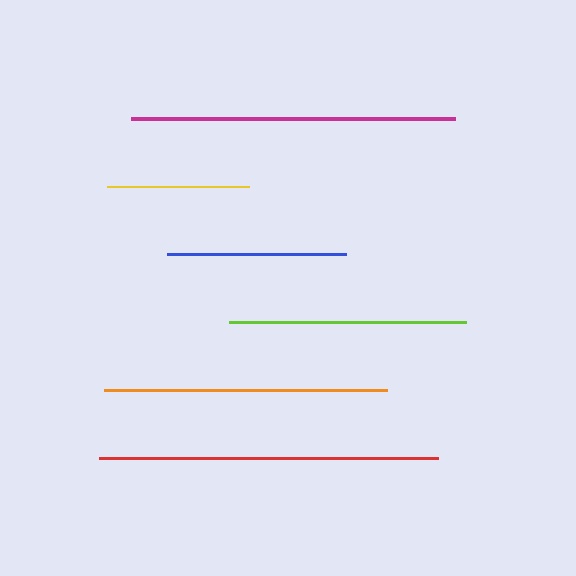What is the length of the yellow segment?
The yellow segment is approximately 142 pixels long.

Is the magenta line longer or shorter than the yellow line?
The magenta line is longer than the yellow line.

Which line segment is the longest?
The red line is the longest at approximately 339 pixels.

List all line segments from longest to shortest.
From longest to shortest: red, magenta, orange, lime, blue, yellow.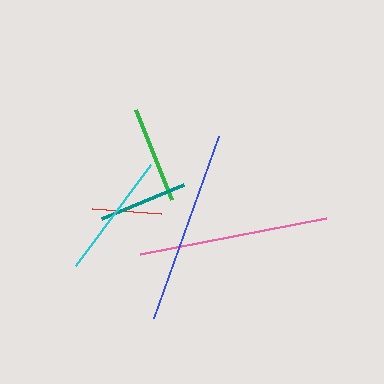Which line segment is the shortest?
The red line is the shortest at approximately 68 pixels.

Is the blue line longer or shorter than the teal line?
The blue line is longer than the teal line.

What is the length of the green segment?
The green segment is approximately 97 pixels long.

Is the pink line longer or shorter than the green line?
The pink line is longer than the green line.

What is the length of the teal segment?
The teal segment is approximately 88 pixels long.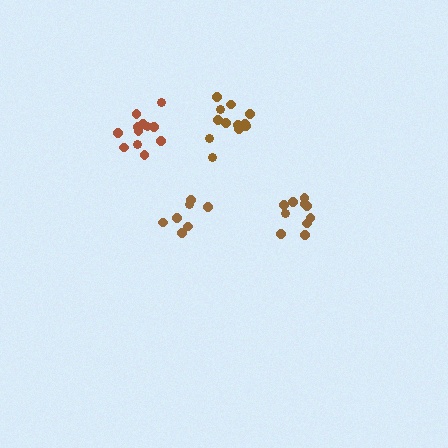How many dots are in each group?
Group 1: 7 dots, Group 2: 12 dots, Group 3: 12 dots, Group 4: 10 dots (41 total).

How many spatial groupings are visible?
There are 4 spatial groupings.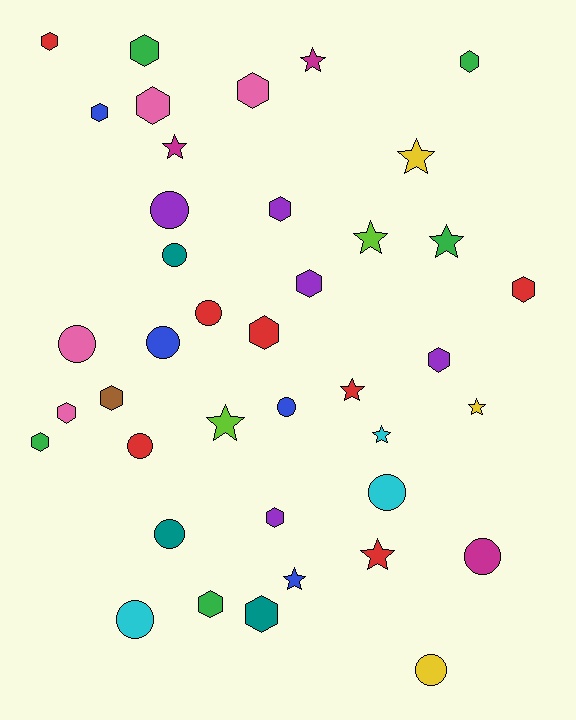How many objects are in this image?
There are 40 objects.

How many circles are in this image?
There are 12 circles.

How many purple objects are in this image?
There are 5 purple objects.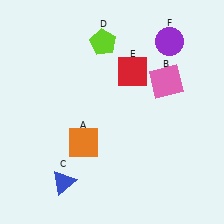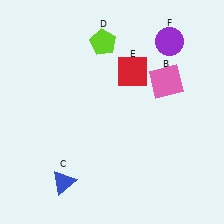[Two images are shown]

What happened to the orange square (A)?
The orange square (A) was removed in Image 2. It was in the bottom-left area of Image 1.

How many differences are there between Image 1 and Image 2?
There is 1 difference between the two images.